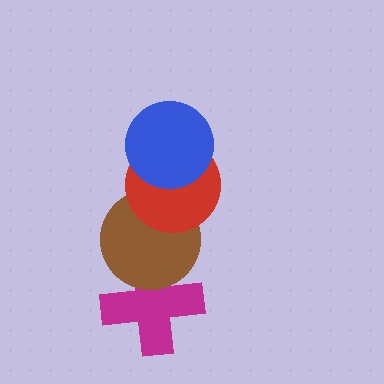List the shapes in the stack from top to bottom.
From top to bottom: the blue circle, the red circle, the brown circle, the magenta cross.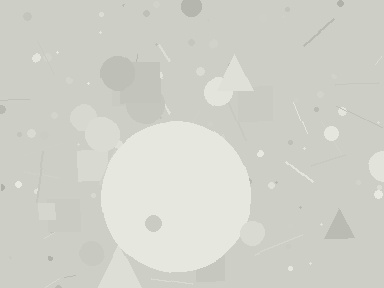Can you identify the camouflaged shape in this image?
The camouflaged shape is a circle.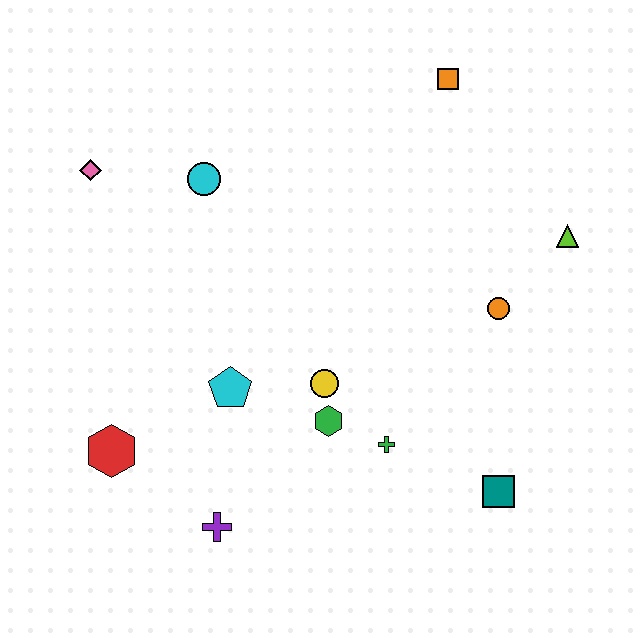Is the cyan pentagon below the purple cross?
No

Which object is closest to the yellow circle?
The green hexagon is closest to the yellow circle.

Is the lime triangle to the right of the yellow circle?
Yes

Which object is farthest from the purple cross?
The orange square is farthest from the purple cross.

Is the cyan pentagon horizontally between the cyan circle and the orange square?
Yes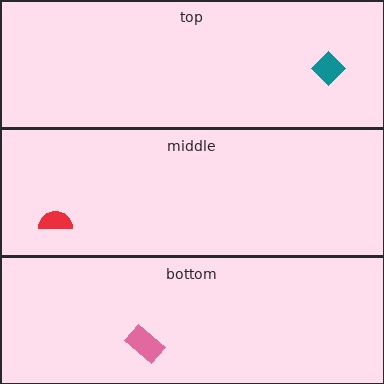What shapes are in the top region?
The teal diamond.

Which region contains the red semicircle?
The middle region.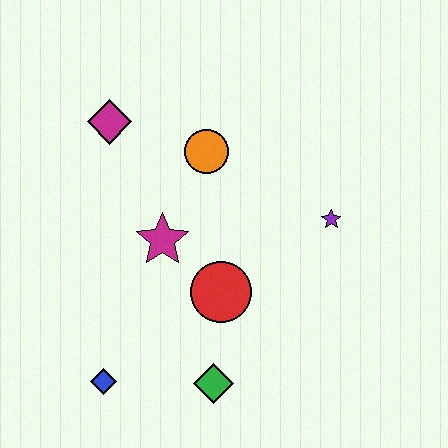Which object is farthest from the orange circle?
The blue diamond is farthest from the orange circle.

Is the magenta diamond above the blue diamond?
Yes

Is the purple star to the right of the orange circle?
Yes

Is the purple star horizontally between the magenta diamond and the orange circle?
No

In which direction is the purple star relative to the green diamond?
The purple star is above the green diamond.